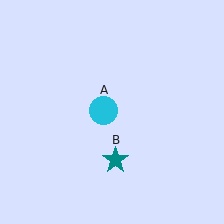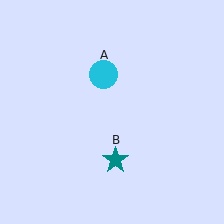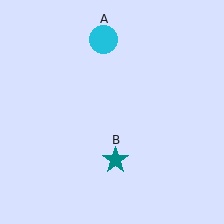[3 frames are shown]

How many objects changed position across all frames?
1 object changed position: cyan circle (object A).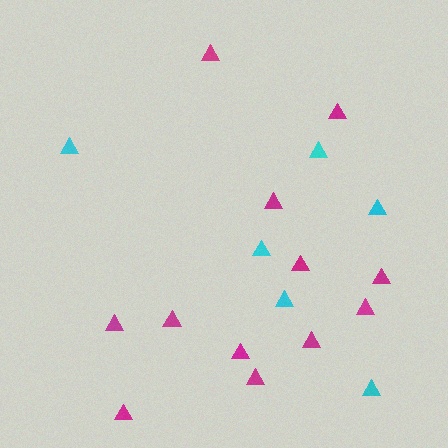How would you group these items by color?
There are 2 groups: one group of cyan triangles (6) and one group of magenta triangles (12).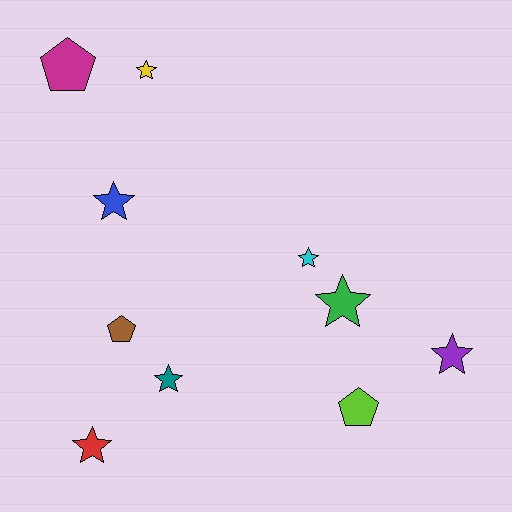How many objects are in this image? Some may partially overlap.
There are 10 objects.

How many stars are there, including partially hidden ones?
There are 7 stars.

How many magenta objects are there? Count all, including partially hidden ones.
There is 1 magenta object.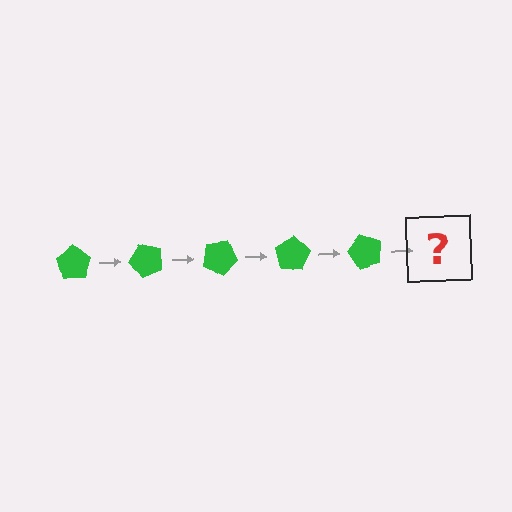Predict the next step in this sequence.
The next step is a green pentagon rotated 250 degrees.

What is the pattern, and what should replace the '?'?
The pattern is that the pentagon rotates 50 degrees each step. The '?' should be a green pentagon rotated 250 degrees.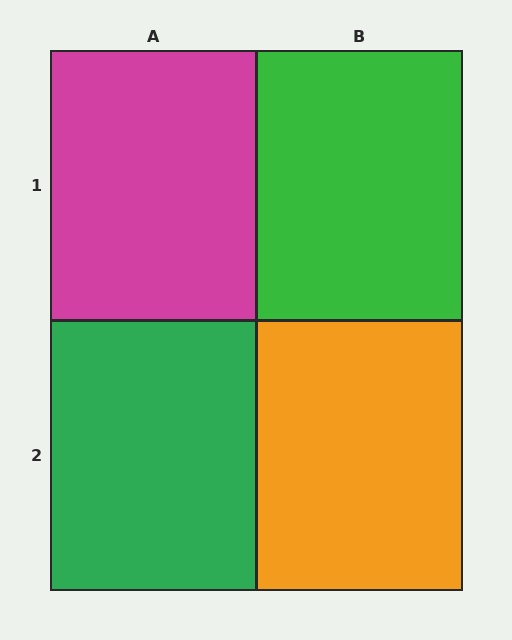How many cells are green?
2 cells are green.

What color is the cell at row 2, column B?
Orange.